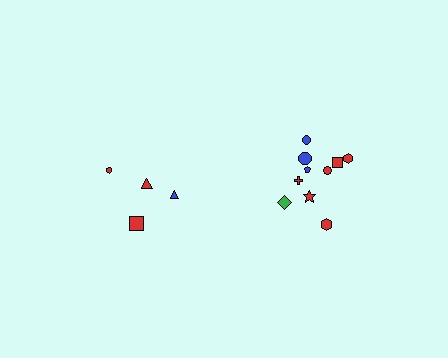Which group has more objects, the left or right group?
The right group.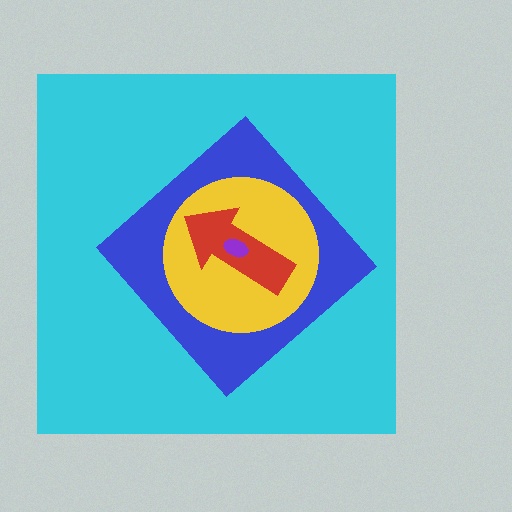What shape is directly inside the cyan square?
The blue diamond.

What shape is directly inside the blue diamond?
The yellow circle.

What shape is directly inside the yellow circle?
The red arrow.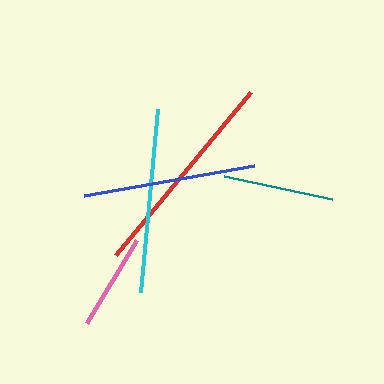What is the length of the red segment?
The red segment is approximately 211 pixels long.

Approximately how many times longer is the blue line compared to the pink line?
The blue line is approximately 1.8 times the length of the pink line.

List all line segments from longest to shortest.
From longest to shortest: red, cyan, blue, teal, pink.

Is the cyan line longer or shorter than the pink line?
The cyan line is longer than the pink line.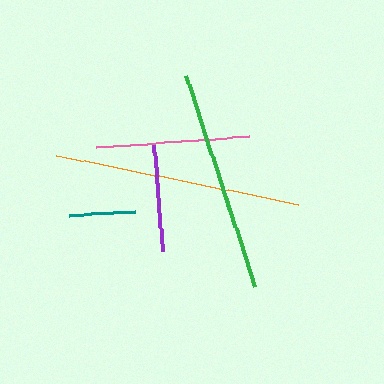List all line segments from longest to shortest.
From longest to shortest: orange, green, pink, purple, teal.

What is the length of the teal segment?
The teal segment is approximately 67 pixels long.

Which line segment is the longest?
The orange line is the longest at approximately 247 pixels.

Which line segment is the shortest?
The teal line is the shortest at approximately 67 pixels.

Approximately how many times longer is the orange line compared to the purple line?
The orange line is approximately 2.3 times the length of the purple line.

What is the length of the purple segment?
The purple segment is approximately 108 pixels long.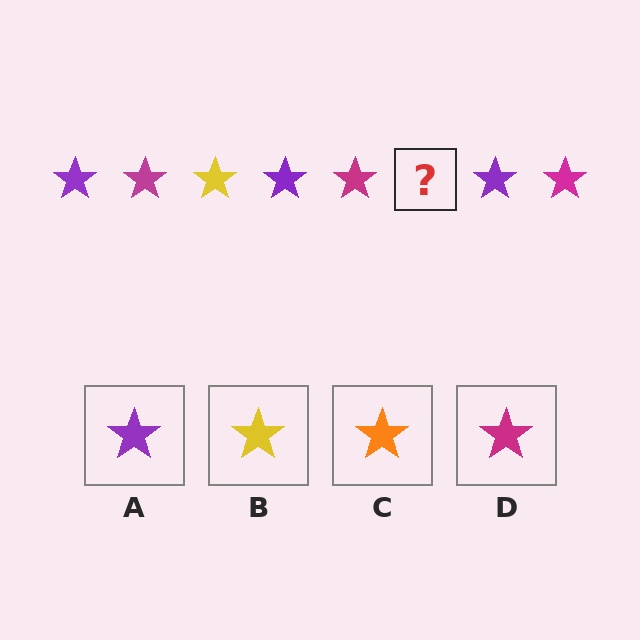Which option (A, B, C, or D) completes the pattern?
B.